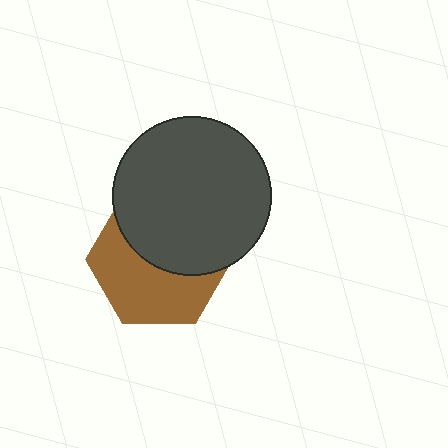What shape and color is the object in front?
The object in front is a dark gray circle.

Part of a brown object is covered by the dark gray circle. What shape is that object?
It is a hexagon.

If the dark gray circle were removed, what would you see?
You would see the complete brown hexagon.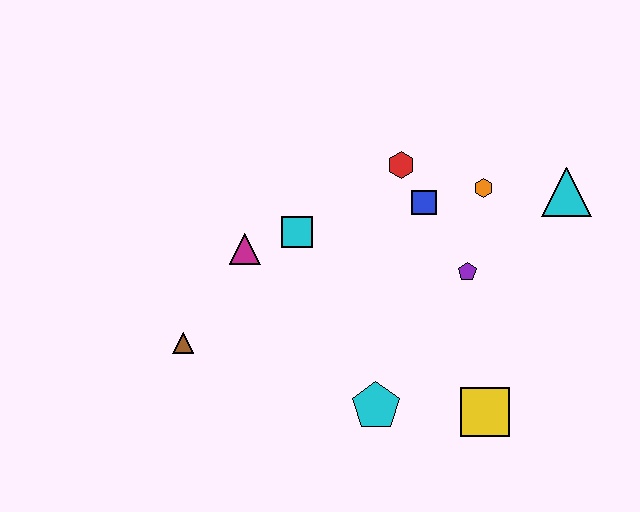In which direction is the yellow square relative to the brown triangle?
The yellow square is to the right of the brown triangle.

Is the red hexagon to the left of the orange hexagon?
Yes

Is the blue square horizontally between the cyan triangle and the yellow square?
No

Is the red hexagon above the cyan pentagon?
Yes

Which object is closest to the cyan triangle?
The orange hexagon is closest to the cyan triangle.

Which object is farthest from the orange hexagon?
The brown triangle is farthest from the orange hexagon.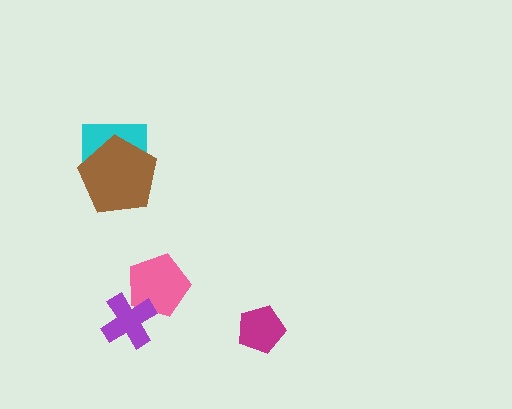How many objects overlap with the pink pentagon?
1 object overlaps with the pink pentagon.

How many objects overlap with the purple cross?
1 object overlaps with the purple cross.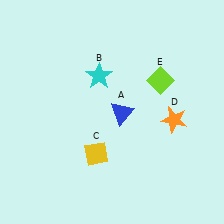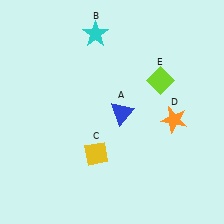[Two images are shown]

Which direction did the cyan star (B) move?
The cyan star (B) moved up.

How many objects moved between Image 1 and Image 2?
1 object moved between the two images.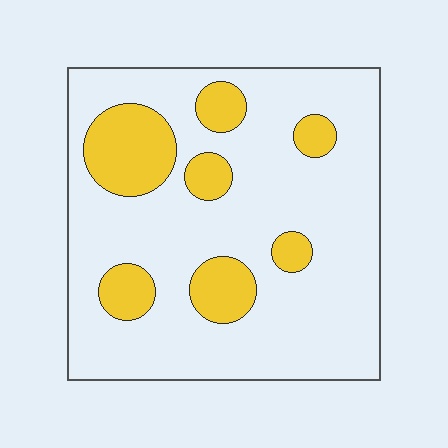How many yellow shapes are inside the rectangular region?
7.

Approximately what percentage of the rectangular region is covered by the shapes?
Approximately 20%.